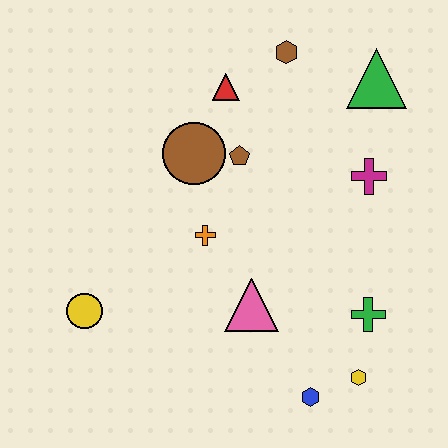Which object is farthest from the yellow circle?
The green triangle is farthest from the yellow circle.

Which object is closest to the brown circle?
The brown pentagon is closest to the brown circle.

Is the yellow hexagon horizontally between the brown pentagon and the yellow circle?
No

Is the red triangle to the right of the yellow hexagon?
No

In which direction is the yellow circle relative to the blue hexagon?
The yellow circle is to the left of the blue hexagon.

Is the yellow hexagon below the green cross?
Yes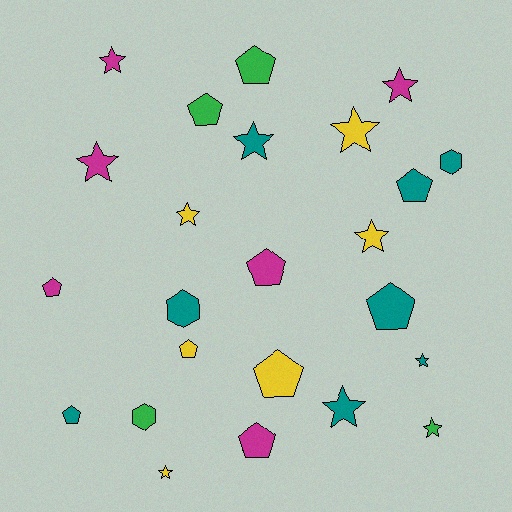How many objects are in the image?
There are 24 objects.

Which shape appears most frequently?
Star, with 11 objects.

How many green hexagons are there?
There is 1 green hexagon.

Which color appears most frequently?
Teal, with 8 objects.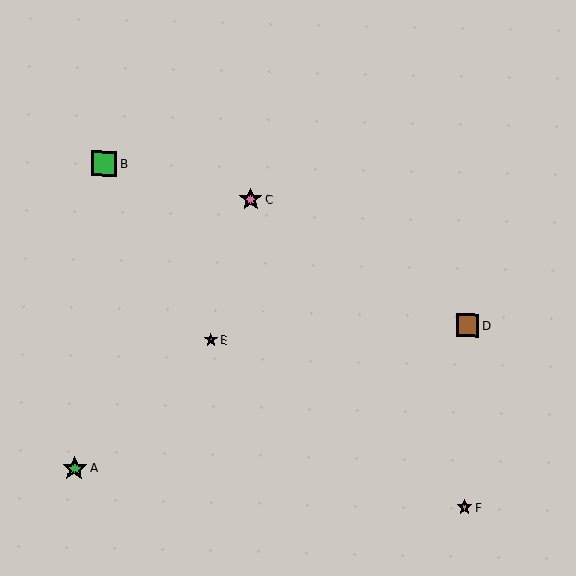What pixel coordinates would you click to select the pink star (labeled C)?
Click at (251, 199) to select the pink star C.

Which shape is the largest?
The green square (labeled B) is the largest.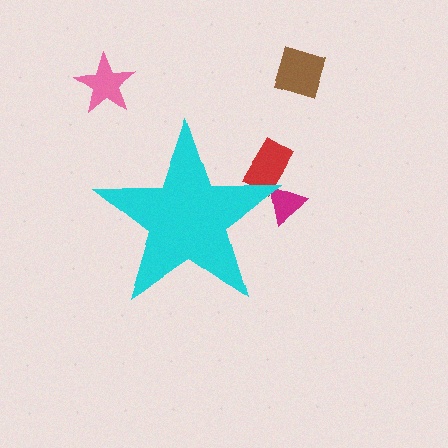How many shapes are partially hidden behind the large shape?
2 shapes are partially hidden.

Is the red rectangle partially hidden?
Yes, the red rectangle is partially hidden behind the cyan star.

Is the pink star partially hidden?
No, the pink star is fully visible.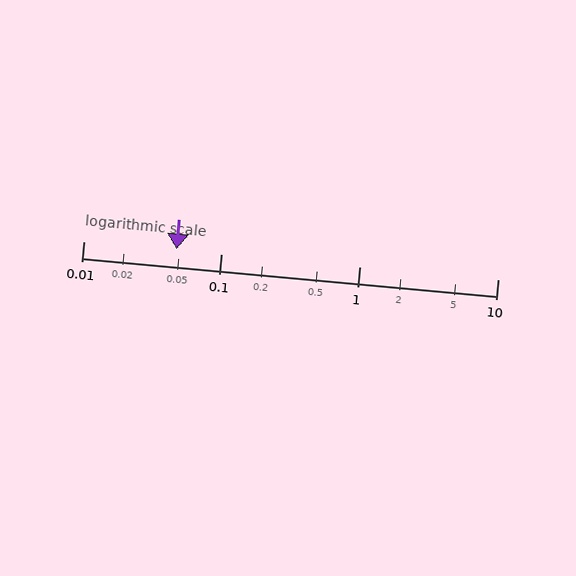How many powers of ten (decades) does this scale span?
The scale spans 3 decades, from 0.01 to 10.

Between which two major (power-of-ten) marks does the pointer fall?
The pointer is between 0.01 and 0.1.